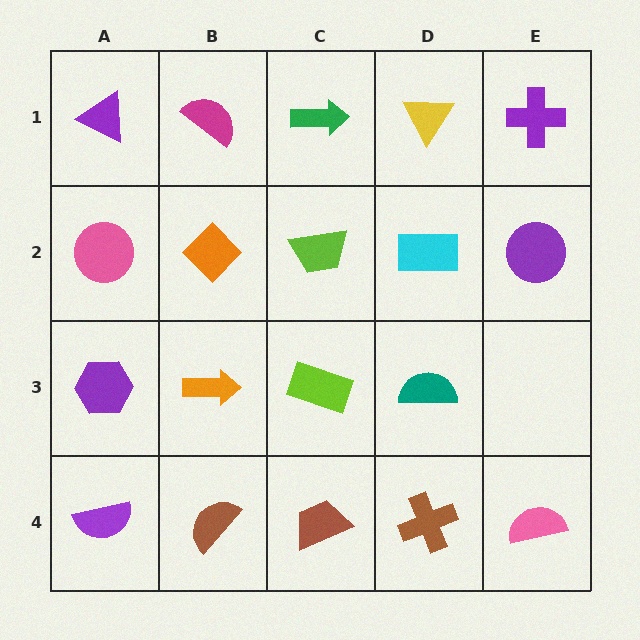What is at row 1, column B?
A magenta semicircle.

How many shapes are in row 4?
5 shapes.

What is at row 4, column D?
A brown cross.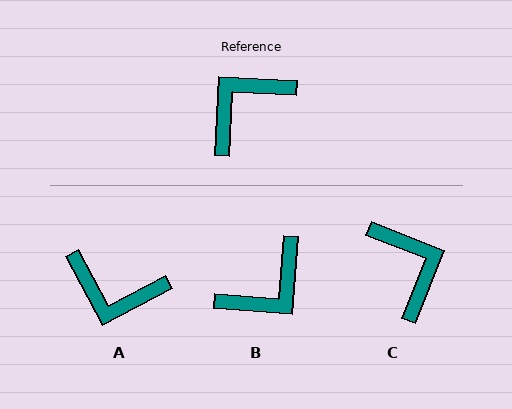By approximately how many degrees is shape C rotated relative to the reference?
Approximately 109 degrees clockwise.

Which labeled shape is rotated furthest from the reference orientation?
B, about 178 degrees away.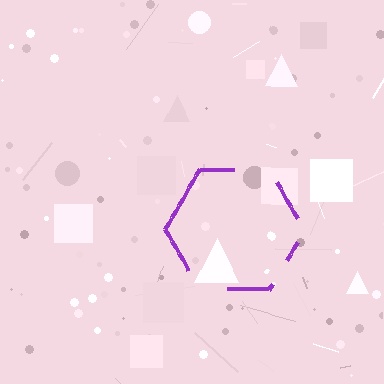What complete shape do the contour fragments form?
The contour fragments form a hexagon.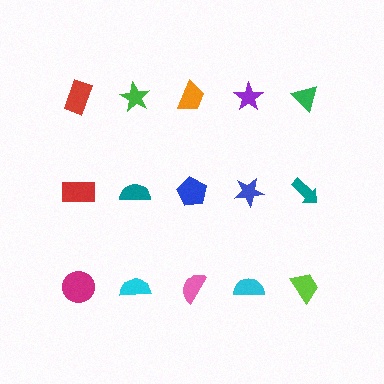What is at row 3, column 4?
A cyan semicircle.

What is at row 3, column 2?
A cyan semicircle.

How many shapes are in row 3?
5 shapes.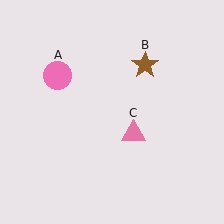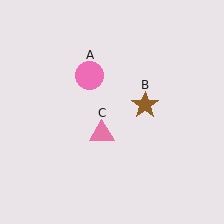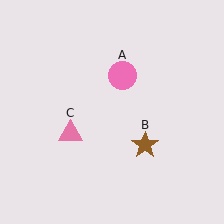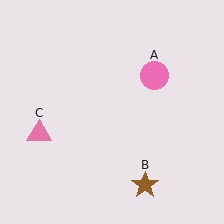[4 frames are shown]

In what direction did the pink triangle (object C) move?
The pink triangle (object C) moved left.